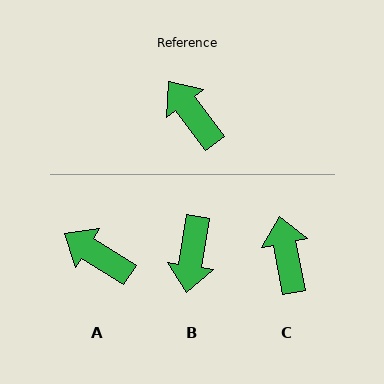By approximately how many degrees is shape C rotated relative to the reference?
Approximately 26 degrees clockwise.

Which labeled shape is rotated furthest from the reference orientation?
B, about 134 degrees away.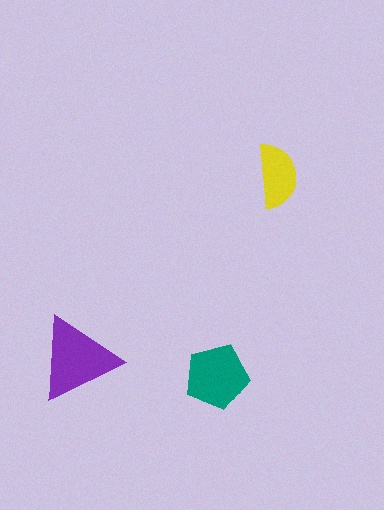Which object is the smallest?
The yellow semicircle.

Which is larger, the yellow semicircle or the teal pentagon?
The teal pentagon.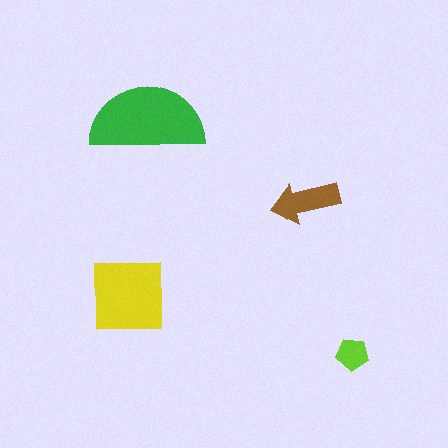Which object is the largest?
The green semicircle.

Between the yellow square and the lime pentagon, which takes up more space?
The yellow square.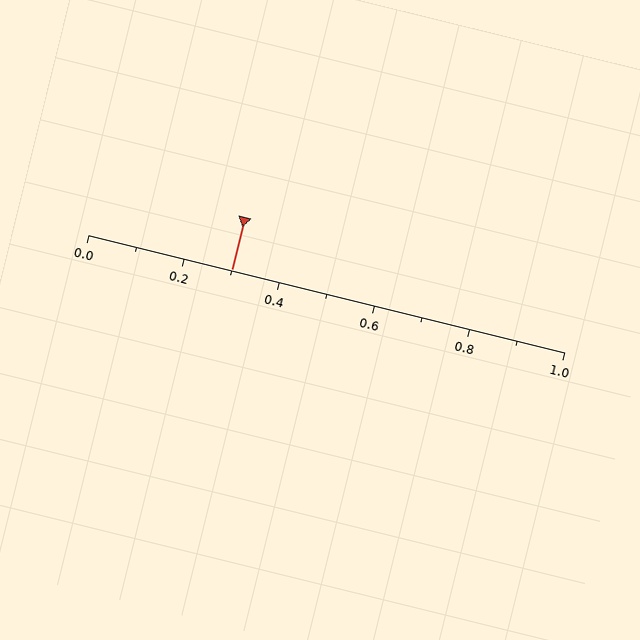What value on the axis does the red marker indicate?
The marker indicates approximately 0.3.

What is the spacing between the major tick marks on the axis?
The major ticks are spaced 0.2 apart.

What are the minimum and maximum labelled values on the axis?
The axis runs from 0.0 to 1.0.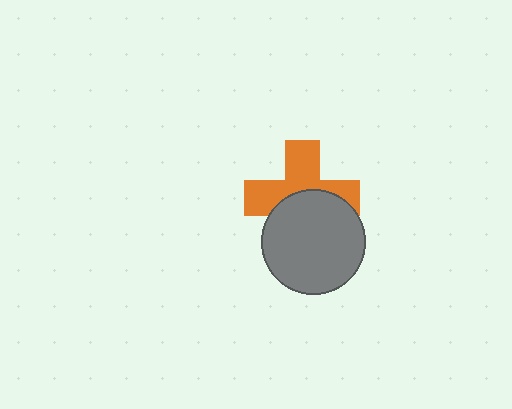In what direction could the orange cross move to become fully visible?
The orange cross could move up. That would shift it out from behind the gray circle entirely.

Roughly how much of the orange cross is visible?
About half of it is visible (roughly 56%).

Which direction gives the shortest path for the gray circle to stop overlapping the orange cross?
Moving down gives the shortest separation.